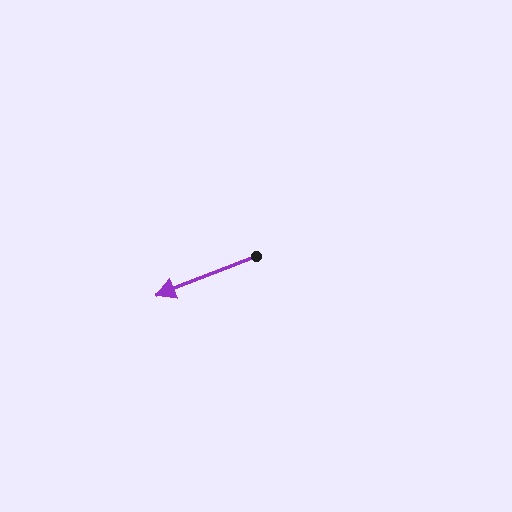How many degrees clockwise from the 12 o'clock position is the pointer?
Approximately 248 degrees.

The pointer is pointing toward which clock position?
Roughly 8 o'clock.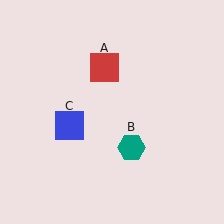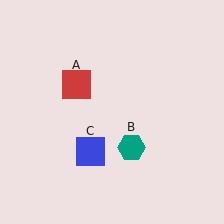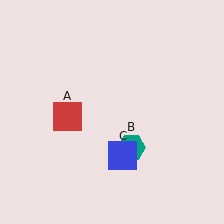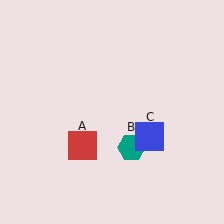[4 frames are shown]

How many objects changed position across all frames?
2 objects changed position: red square (object A), blue square (object C).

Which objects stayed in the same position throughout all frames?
Teal hexagon (object B) remained stationary.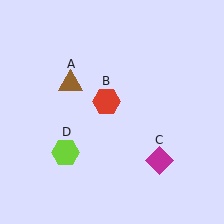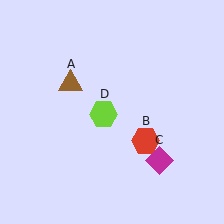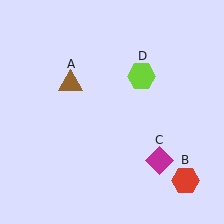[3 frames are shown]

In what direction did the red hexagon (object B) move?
The red hexagon (object B) moved down and to the right.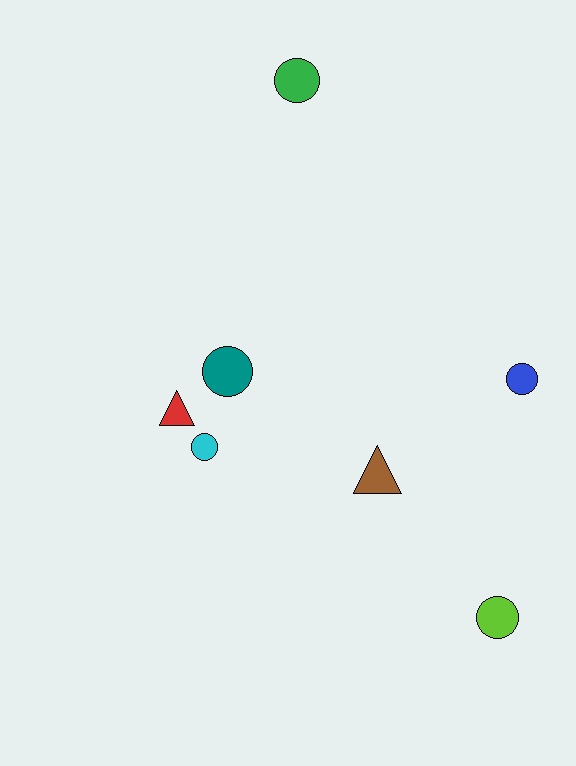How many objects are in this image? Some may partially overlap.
There are 7 objects.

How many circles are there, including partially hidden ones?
There are 5 circles.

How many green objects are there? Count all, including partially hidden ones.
There is 1 green object.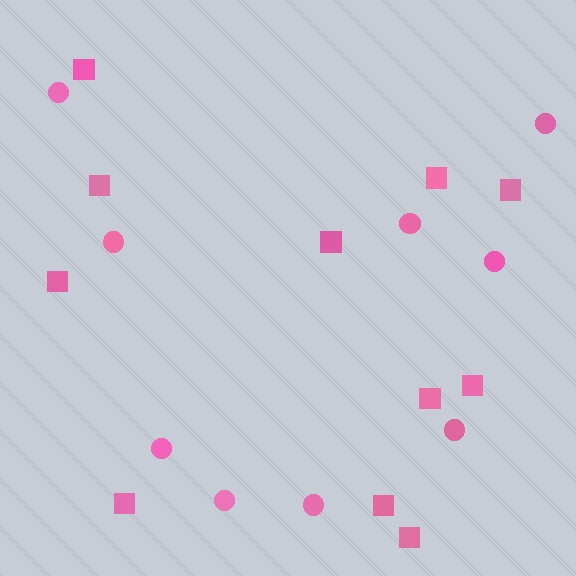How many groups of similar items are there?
There are 2 groups: one group of circles (9) and one group of squares (11).